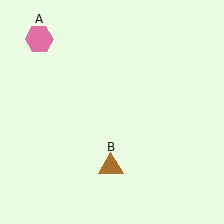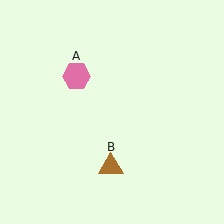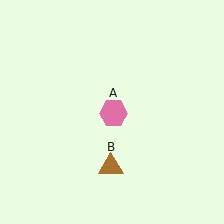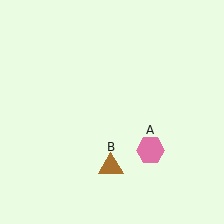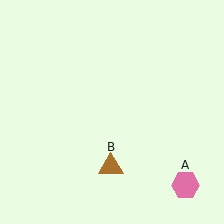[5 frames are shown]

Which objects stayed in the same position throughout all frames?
Brown triangle (object B) remained stationary.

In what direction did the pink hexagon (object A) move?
The pink hexagon (object A) moved down and to the right.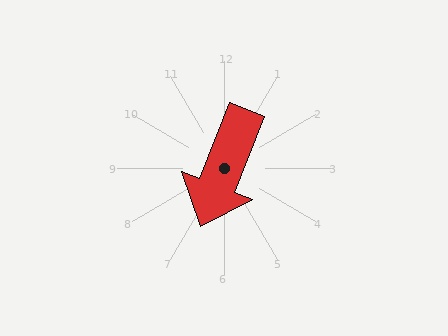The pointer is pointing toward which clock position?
Roughly 7 o'clock.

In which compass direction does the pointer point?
South.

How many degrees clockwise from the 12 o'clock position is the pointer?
Approximately 202 degrees.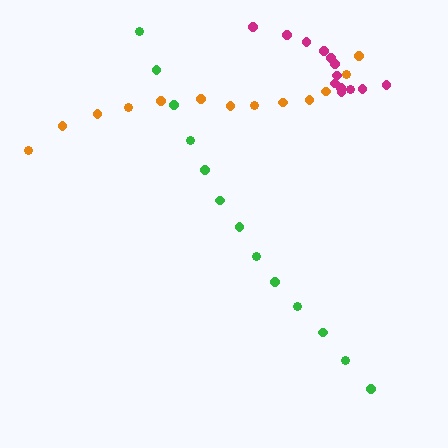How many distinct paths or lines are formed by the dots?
There are 3 distinct paths.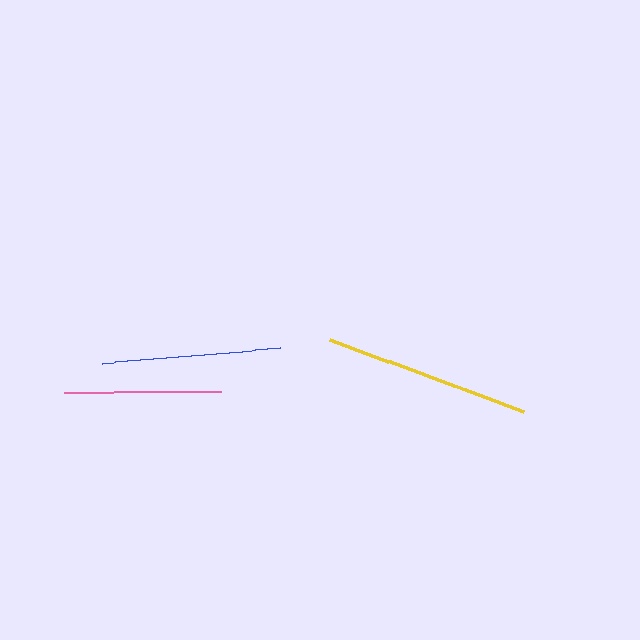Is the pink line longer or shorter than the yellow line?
The yellow line is longer than the pink line.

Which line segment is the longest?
The yellow line is the longest at approximately 206 pixels.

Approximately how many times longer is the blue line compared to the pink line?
The blue line is approximately 1.1 times the length of the pink line.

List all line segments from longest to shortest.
From longest to shortest: yellow, blue, pink.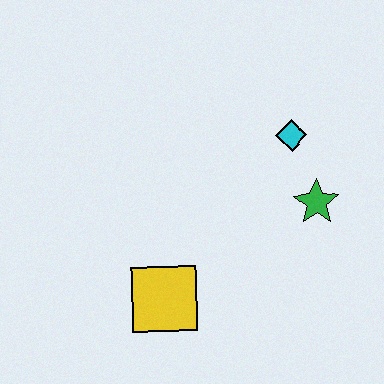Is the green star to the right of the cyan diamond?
Yes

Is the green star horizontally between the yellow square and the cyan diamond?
No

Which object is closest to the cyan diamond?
The green star is closest to the cyan diamond.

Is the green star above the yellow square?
Yes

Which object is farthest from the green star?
The yellow square is farthest from the green star.